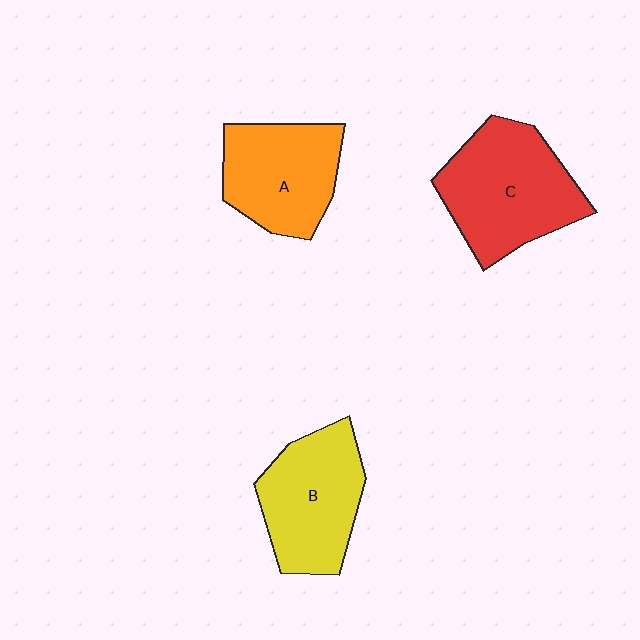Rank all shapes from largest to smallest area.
From largest to smallest: C (red), B (yellow), A (orange).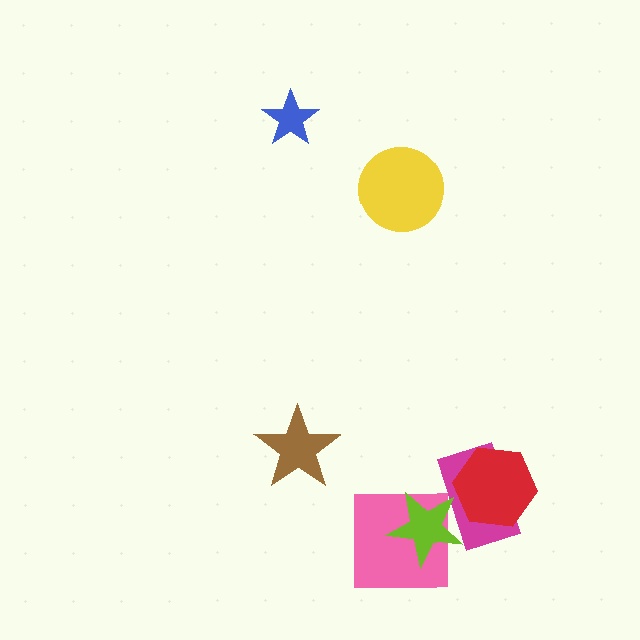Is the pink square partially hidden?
Yes, it is partially covered by another shape.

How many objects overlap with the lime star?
2 objects overlap with the lime star.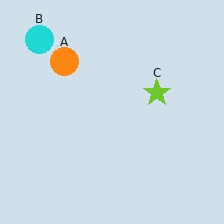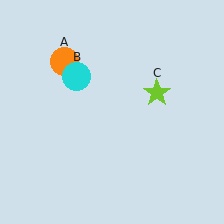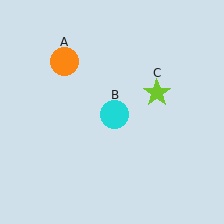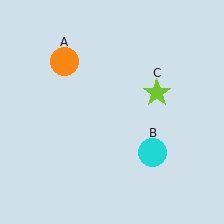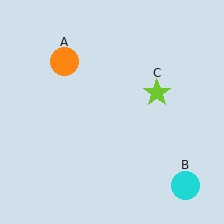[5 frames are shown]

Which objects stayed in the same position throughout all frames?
Orange circle (object A) and lime star (object C) remained stationary.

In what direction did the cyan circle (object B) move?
The cyan circle (object B) moved down and to the right.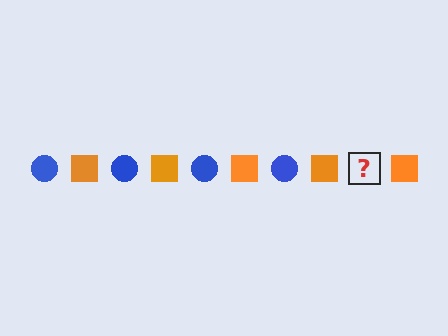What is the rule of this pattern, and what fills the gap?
The rule is that the pattern alternates between blue circle and orange square. The gap should be filled with a blue circle.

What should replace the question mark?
The question mark should be replaced with a blue circle.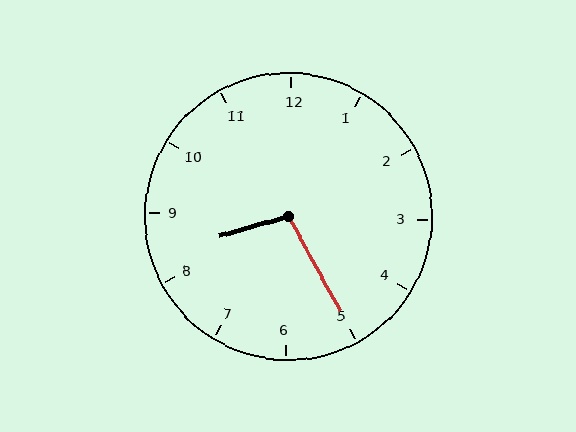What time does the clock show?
8:25.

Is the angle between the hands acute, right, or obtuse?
It is obtuse.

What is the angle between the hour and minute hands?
Approximately 102 degrees.